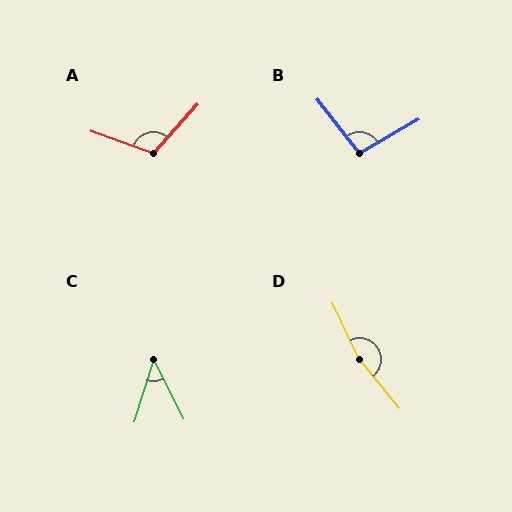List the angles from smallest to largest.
C (44°), B (98°), A (113°), D (165°).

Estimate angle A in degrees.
Approximately 113 degrees.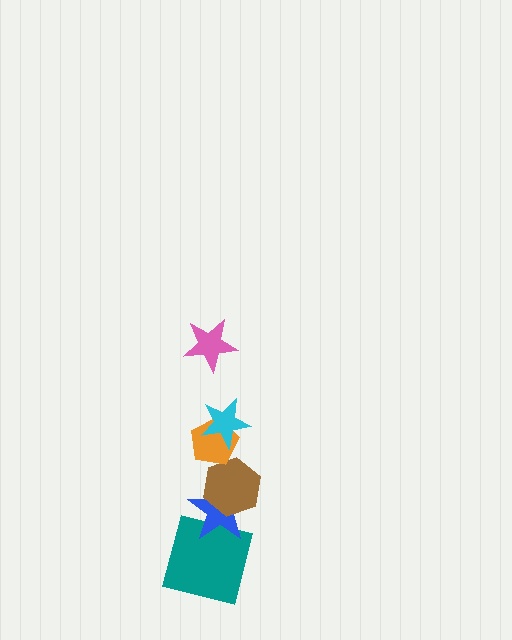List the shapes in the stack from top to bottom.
From top to bottom: the pink star, the cyan star, the orange pentagon, the brown hexagon, the blue star, the teal square.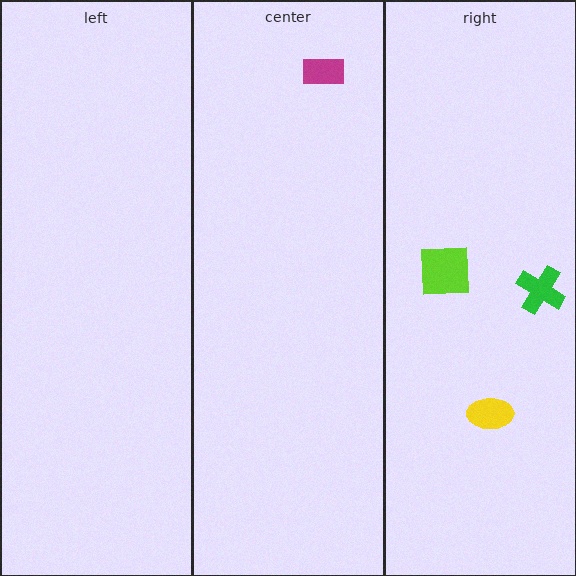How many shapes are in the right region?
3.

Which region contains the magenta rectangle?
The center region.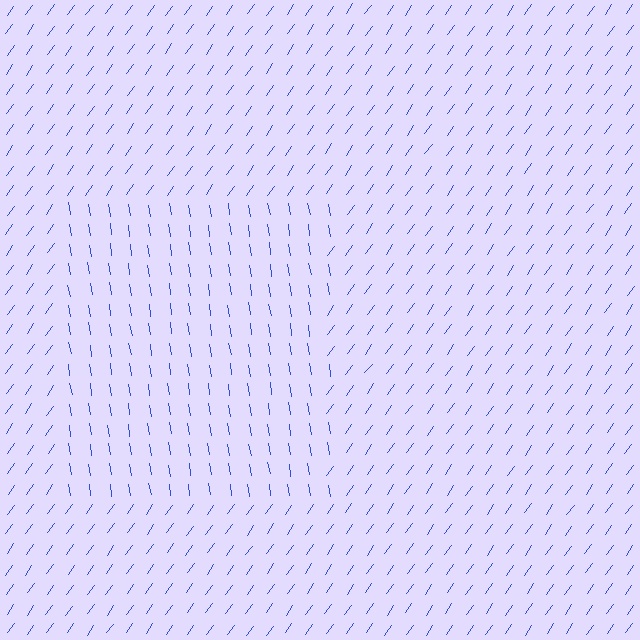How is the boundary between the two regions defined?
The boundary is defined purely by a change in line orientation (approximately 45 degrees difference). All lines are the same color and thickness.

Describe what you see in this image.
The image is filled with small blue line segments. A rectangle region in the image has lines oriented differently from the surrounding lines, creating a visible texture boundary.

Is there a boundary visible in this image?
Yes, there is a texture boundary formed by a change in line orientation.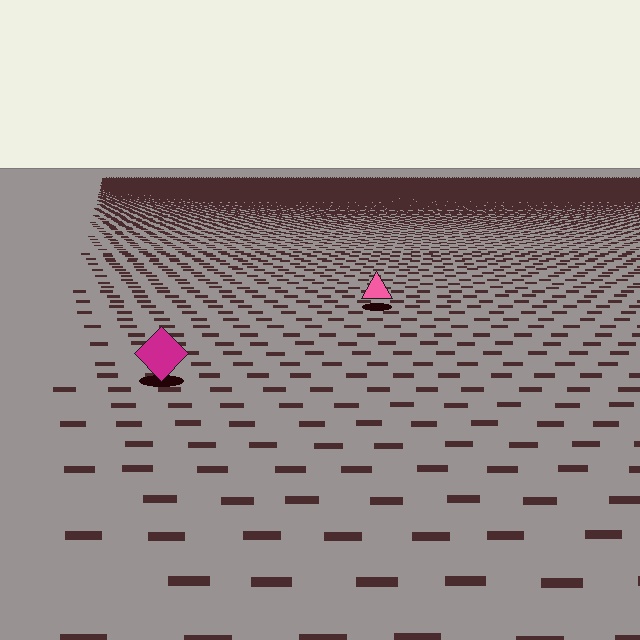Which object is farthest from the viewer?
The pink triangle is farthest from the viewer. It appears smaller and the ground texture around it is denser.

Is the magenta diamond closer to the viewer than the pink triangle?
Yes. The magenta diamond is closer — you can tell from the texture gradient: the ground texture is coarser near it.